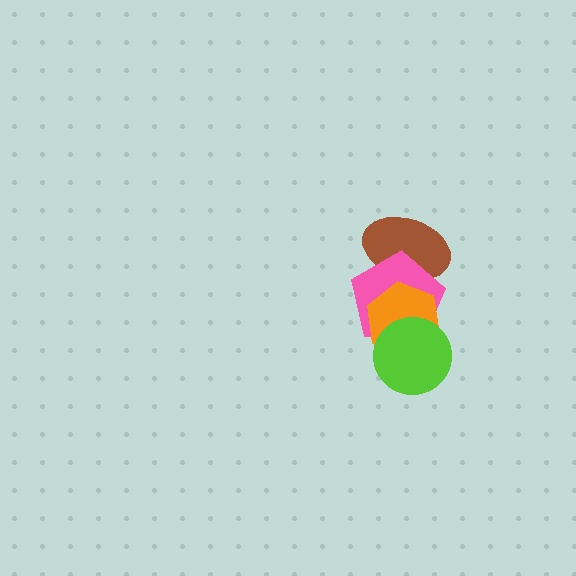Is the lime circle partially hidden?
No, no other shape covers it.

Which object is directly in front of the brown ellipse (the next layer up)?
The pink pentagon is directly in front of the brown ellipse.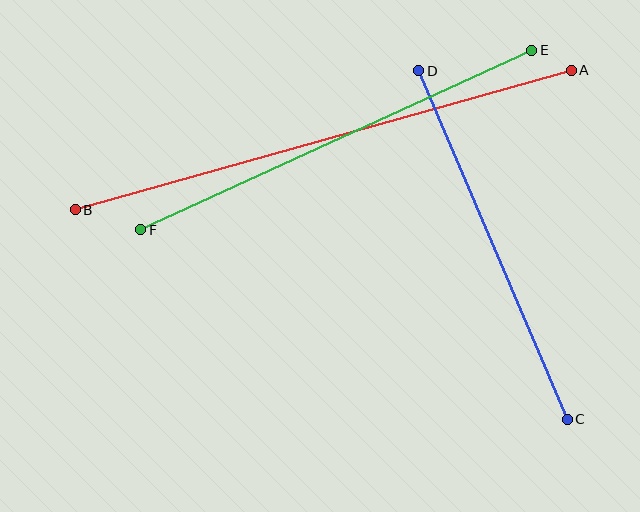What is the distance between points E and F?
The distance is approximately 431 pixels.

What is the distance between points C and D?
The distance is approximately 379 pixels.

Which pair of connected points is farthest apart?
Points A and B are farthest apart.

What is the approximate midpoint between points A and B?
The midpoint is at approximately (323, 140) pixels.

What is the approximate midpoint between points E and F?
The midpoint is at approximately (336, 140) pixels.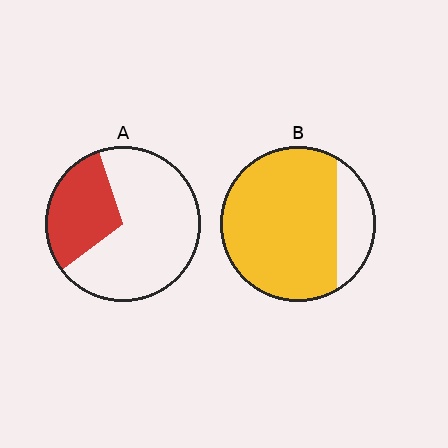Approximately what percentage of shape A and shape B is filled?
A is approximately 30% and B is approximately 80%.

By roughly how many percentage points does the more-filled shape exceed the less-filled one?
By roughly 50 percentage points (B over A).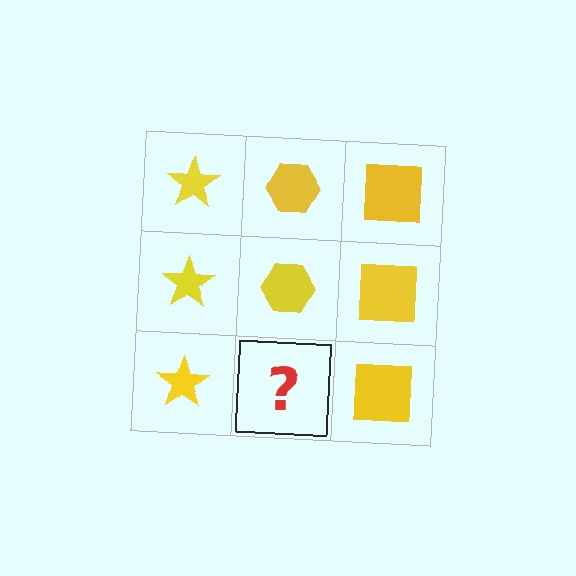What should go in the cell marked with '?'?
The missing cell should contain a yellow hexagon.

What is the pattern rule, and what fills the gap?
The rule is that each column has a consistent shape. The gap should be filled with a yellow hexagon.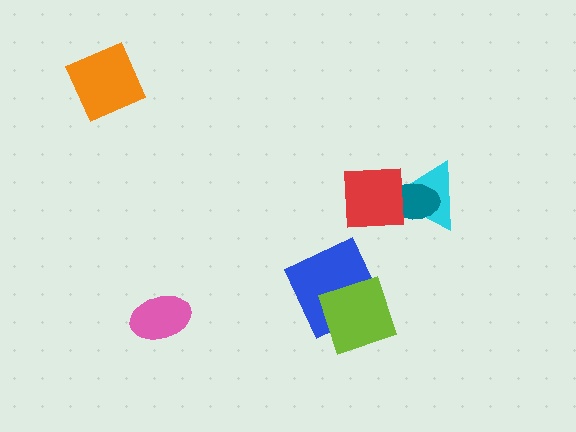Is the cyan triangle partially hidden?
Yes, it is partially covered by another shape.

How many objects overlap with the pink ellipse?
0 objects overlap with the pink ellipse.